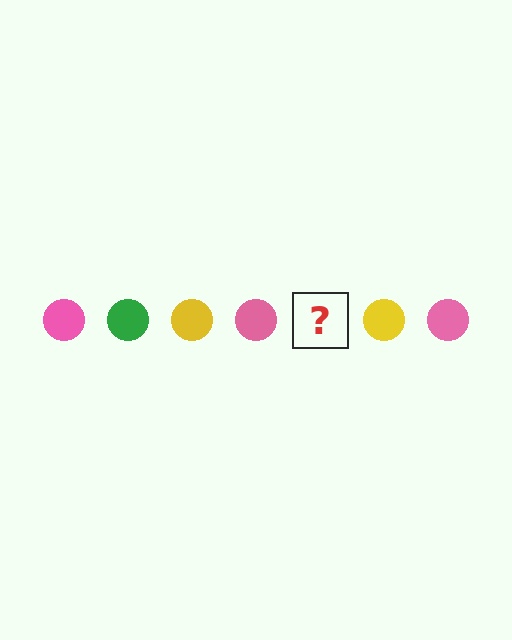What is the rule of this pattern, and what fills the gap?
The rule is that the pattern cycles through pink, green, yellow circles. The gap should be filled with a green circle.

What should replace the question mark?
The question mark should be replaced with a green circle.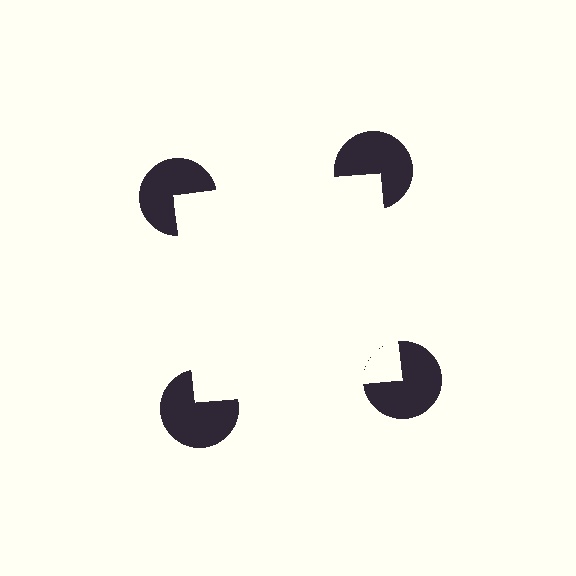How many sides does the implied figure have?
4 sides.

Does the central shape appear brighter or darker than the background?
It typically appears slightly brighter than the background, even though no actual brightness change is drawn.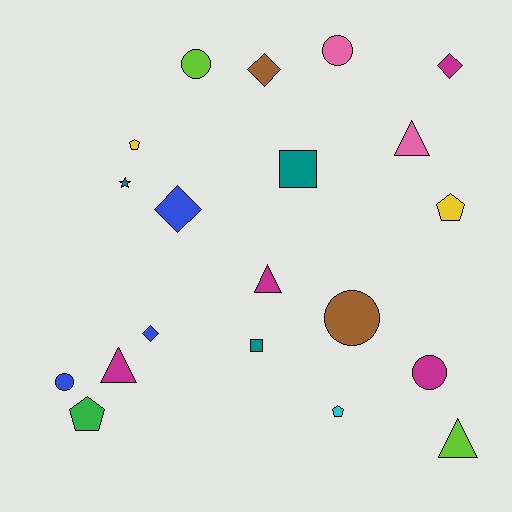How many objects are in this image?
There are 20 objects.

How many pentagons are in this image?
There are 4 pentagons.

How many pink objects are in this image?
There are 2 pink objects.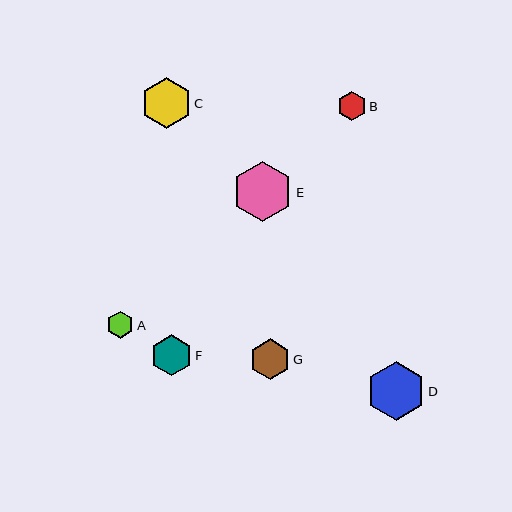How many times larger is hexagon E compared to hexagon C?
Hexagon E is approximately 1.2 times the size of hexagon C.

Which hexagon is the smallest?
Hexagon A is the smallest with a size of approximately 27 pixels.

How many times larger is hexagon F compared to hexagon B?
Hexagon F is approximately 1.4 times the size of hexagon B.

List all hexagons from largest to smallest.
From largest to smallest: E, D, C, F, G, B, A.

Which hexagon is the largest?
Hexagon E is the largest with a size of approximately 60 pixels.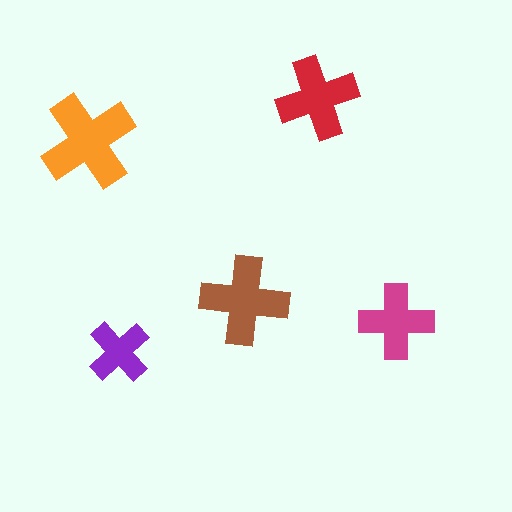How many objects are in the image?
There are 5 objects in the image.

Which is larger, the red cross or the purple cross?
The red one.